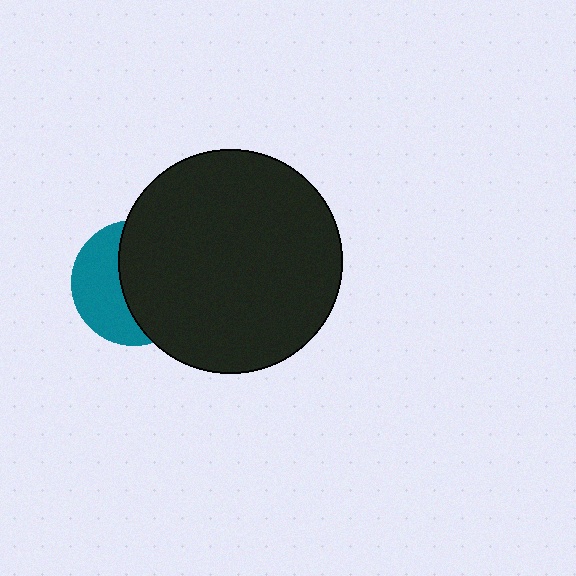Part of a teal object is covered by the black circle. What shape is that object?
It is a circle.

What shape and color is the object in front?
The object in front is a black circle.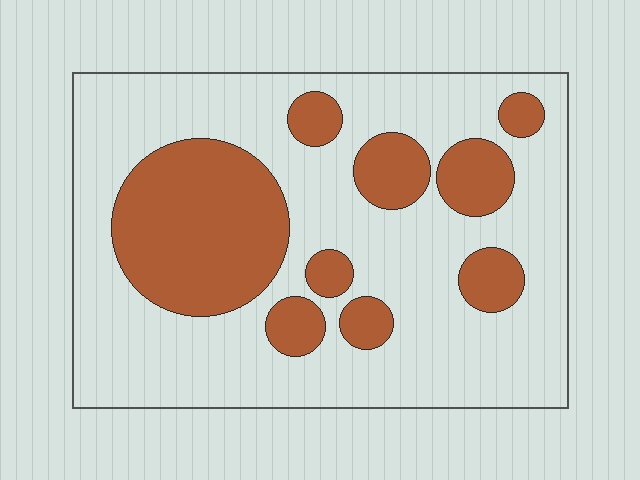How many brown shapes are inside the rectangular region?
9.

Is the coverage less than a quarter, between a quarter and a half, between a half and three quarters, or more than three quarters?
Between a quarter and a half.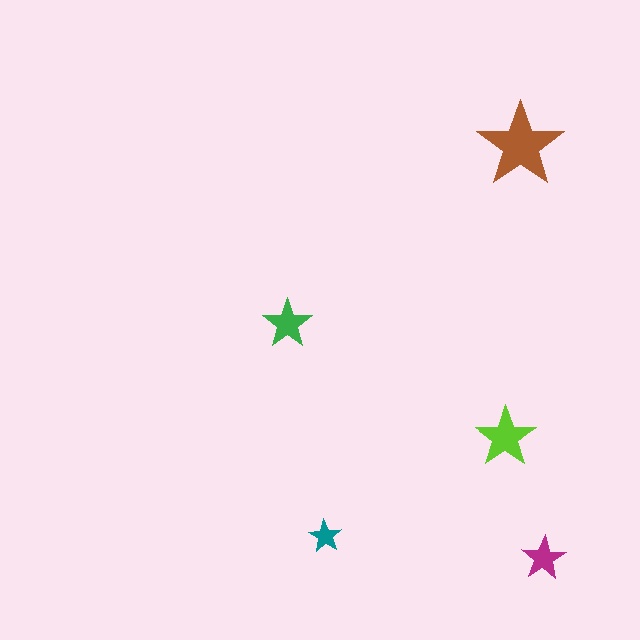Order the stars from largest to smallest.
the brown one, the lime one, the green one, the magenta one, the teal one.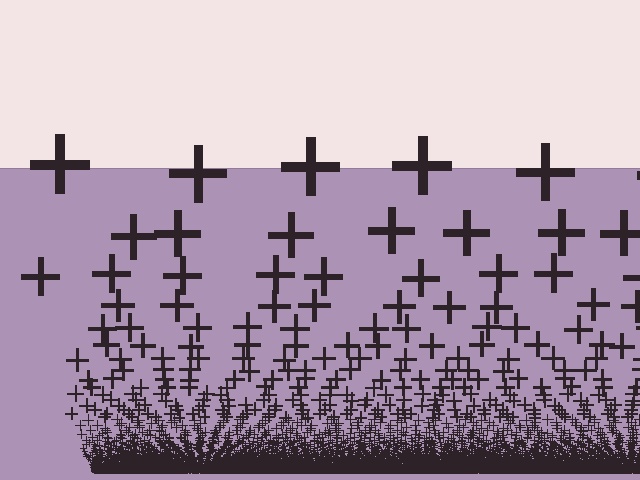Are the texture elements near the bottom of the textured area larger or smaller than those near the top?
Smaller. The gradient is inverted — elements near the bottom are smaller and denser.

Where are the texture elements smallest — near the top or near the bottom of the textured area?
Near the bottom.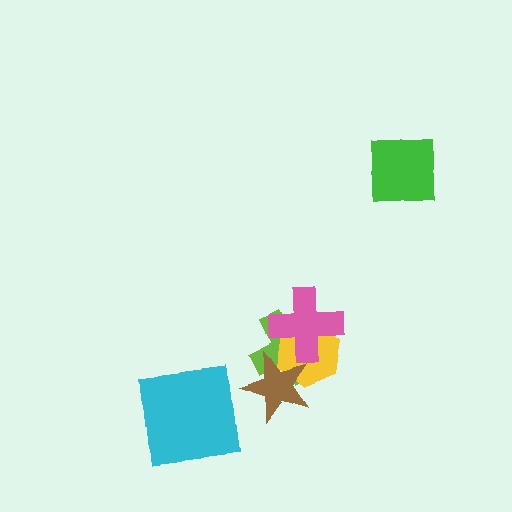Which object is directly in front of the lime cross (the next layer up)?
The yellow hexagon is directly in front of the lime cross.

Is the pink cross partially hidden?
No, no other shape covers it.